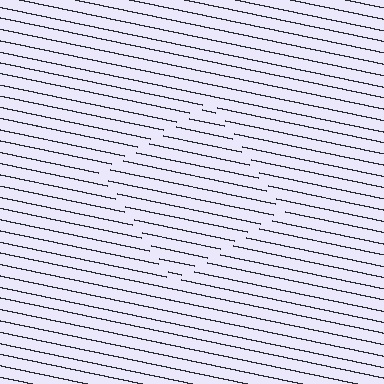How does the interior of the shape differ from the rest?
The interior of the shape contains the same grating, shifted by half a period — the contour is defined by the phase discontinuity where line-ends from the inner and outer gratings abut.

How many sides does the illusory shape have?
4 sides — the line-ends trace a square.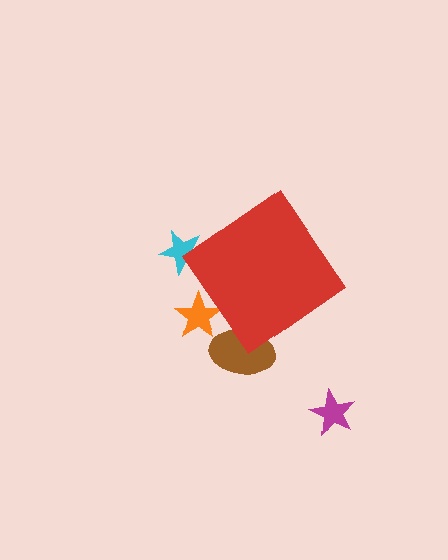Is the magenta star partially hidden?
No, the magenta star is fully visible.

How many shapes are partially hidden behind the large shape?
3 shapes are partially hidden.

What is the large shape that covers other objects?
A red diamond.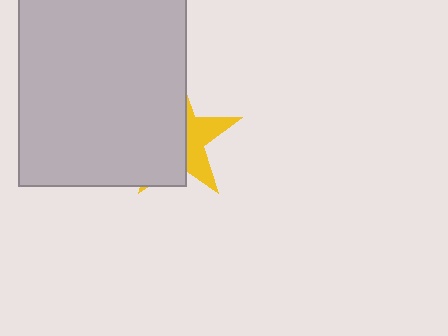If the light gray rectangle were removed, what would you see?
You would see the complete yellow star.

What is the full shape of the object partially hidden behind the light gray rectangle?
The partially hidden object is a yellow star.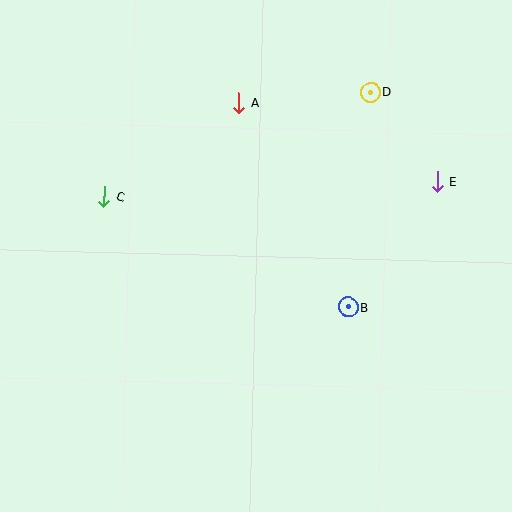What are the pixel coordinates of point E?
Point E is at (437, 182).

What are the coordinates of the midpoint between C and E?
The midpoint between C and E is at (271, 189).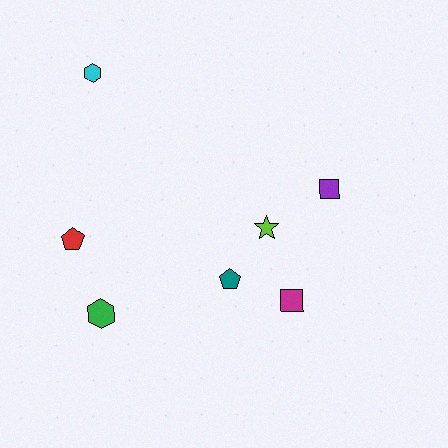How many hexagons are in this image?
There are 2 hexagons.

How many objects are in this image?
There are 7 objects.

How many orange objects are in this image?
There are no orange objects.